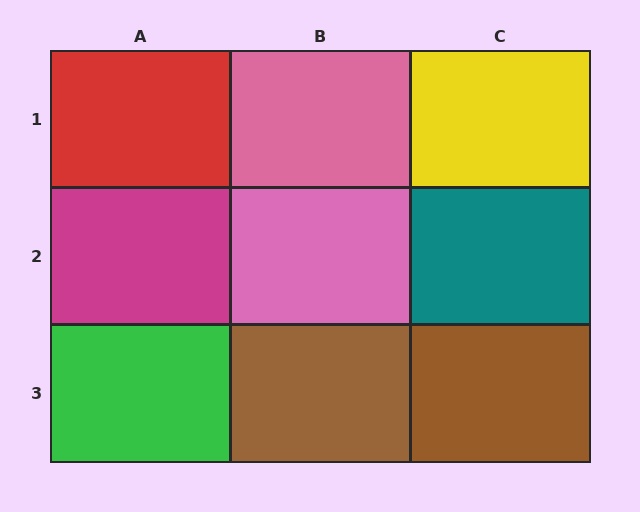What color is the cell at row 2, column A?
Magenta.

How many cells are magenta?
1 cell is magenta.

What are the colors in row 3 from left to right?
Green, brown, brown.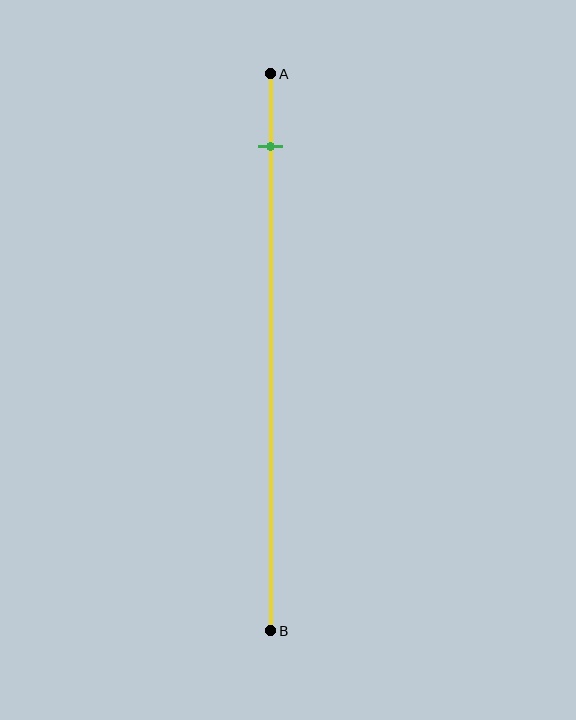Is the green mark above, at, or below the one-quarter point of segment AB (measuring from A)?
The green mark is above the one-quarter point of segment AB.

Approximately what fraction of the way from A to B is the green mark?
The green mark is approximately 15% of the way from A to B.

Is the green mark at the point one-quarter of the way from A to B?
No, the mark is at about 15% from A, not at the 25% one-quarter point.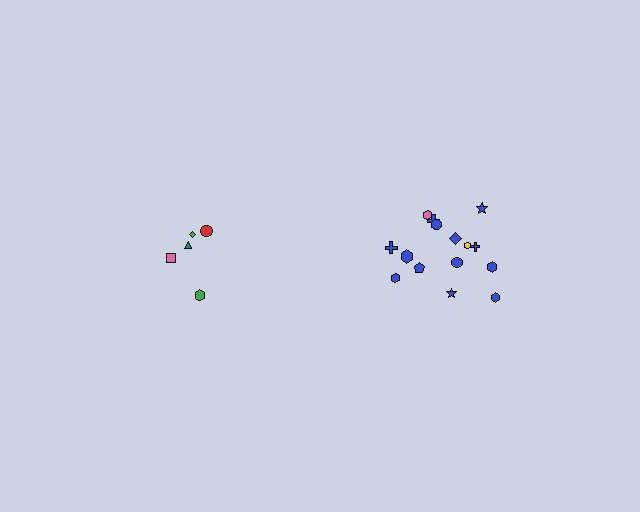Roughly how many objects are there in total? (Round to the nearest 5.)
Roughly 20 objects in total.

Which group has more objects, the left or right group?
The right group.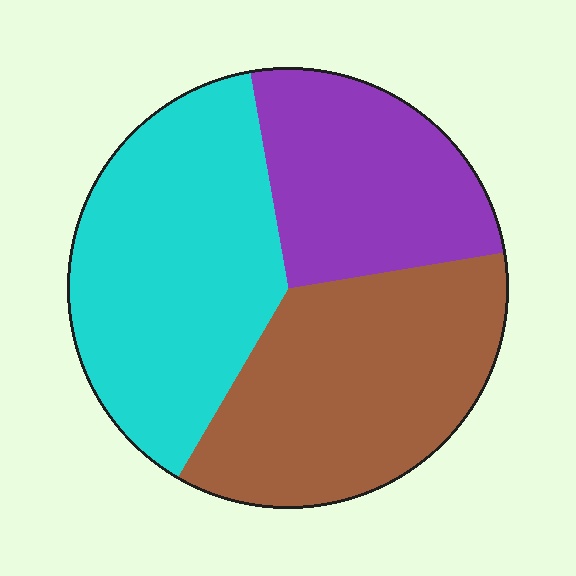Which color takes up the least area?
Purple, at roughly 25%.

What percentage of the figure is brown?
Brown covers around 35% of the figure.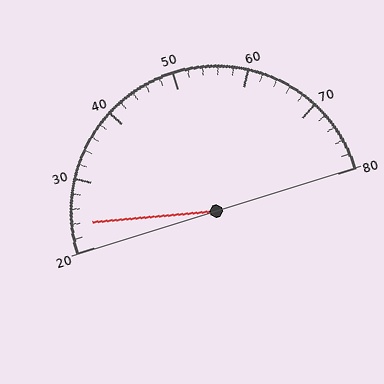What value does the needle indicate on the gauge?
The needle indicates approximately 24.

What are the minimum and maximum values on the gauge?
The gauge ranges from 20 to 80.